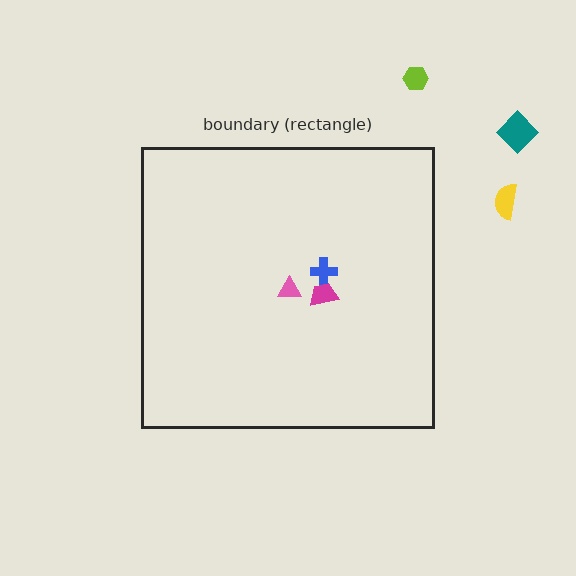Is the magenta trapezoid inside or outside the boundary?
Inside.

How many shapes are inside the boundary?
3 inside, 3 outside.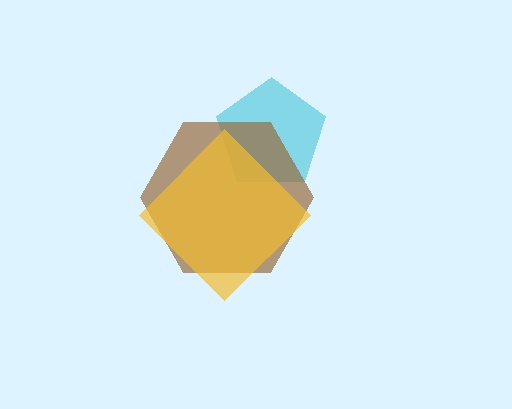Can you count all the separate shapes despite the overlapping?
Yes, there are 3 separate shapes.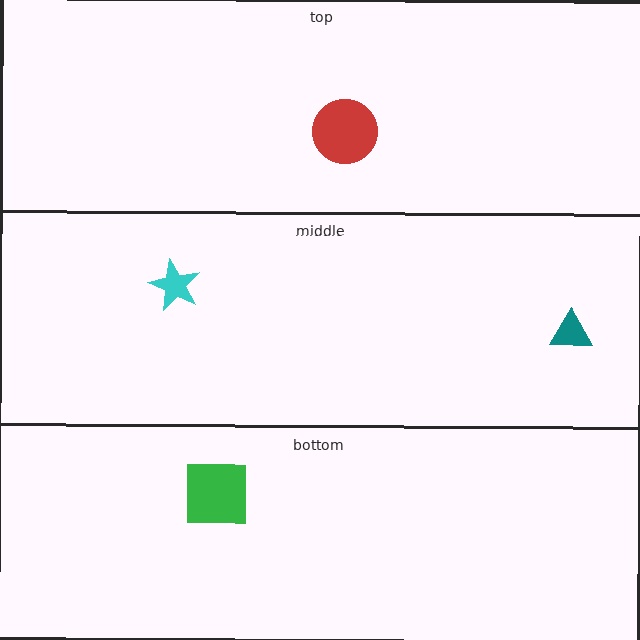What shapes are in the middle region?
The cyan star, the teal triangle.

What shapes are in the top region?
The red circle.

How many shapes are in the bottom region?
1.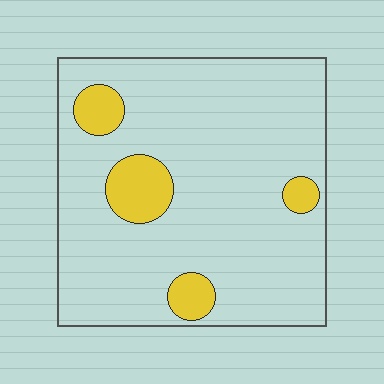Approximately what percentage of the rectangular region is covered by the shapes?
Approximately 10%.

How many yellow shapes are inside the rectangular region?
4.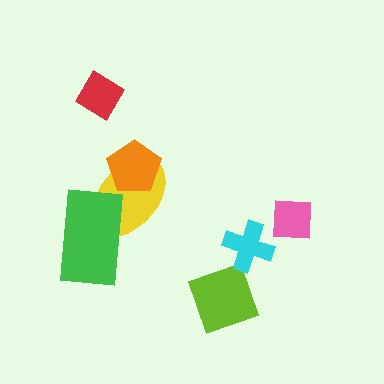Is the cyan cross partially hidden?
No, no other shape covers it.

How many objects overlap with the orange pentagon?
1 object overlaps with the orange pentagon.